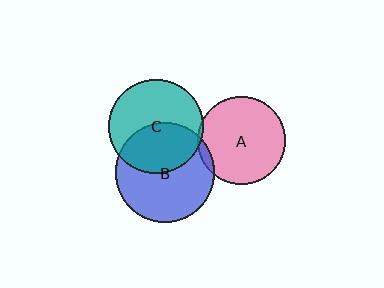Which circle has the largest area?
Circle B (blue).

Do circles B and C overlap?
Yes.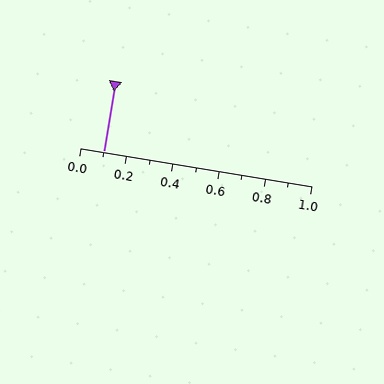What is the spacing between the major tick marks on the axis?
The major ticks are spaced 0.2 apart.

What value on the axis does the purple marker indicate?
The marker indicates approximately 0.1.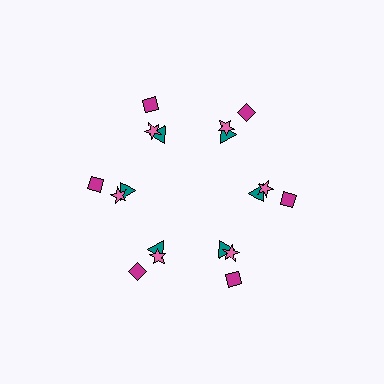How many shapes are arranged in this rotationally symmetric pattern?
There are 18 shapes, arranged in 6 groups of 3.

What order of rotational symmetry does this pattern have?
This pattern has 6-fold rotational symmetry.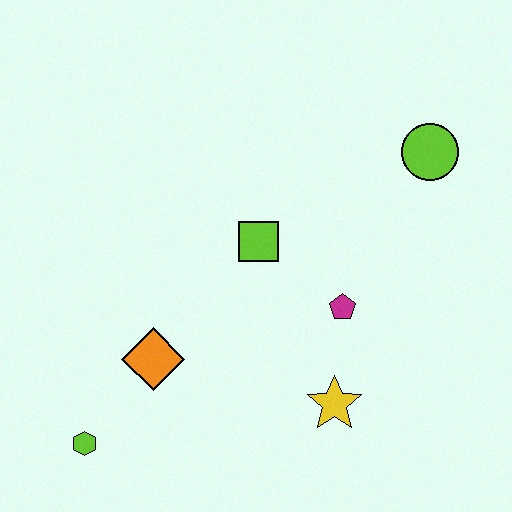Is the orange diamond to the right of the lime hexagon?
Yes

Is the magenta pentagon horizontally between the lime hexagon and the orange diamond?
No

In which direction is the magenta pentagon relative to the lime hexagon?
The magenta pentagon is to the right of the lime hexagon.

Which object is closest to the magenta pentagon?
The yellow star is closest to the magenta pentagon.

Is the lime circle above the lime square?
Yes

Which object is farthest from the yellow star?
The lime circle is farthest from the yellow star.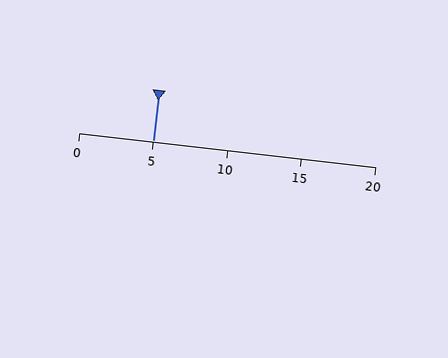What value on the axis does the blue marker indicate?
The marker indicates approximately 5.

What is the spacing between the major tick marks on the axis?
The major ticks are spaced 5 apart.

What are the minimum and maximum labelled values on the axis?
The axis runs from 0 to 20.